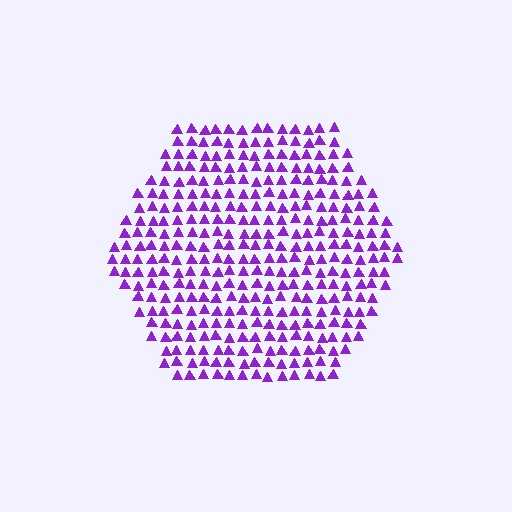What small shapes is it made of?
It is made of small triangles.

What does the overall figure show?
The overall figure shows a hexagon.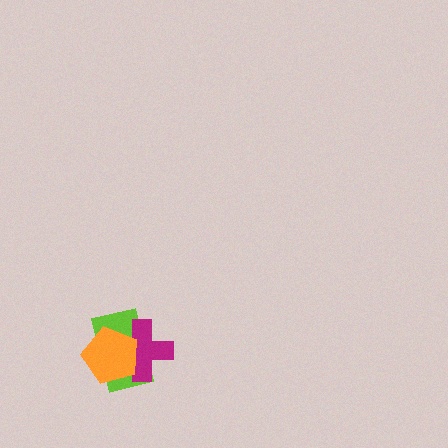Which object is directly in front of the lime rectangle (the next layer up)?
The magenta cross is directly in front of the lime rectangle.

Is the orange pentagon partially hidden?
No, no other shape covers it.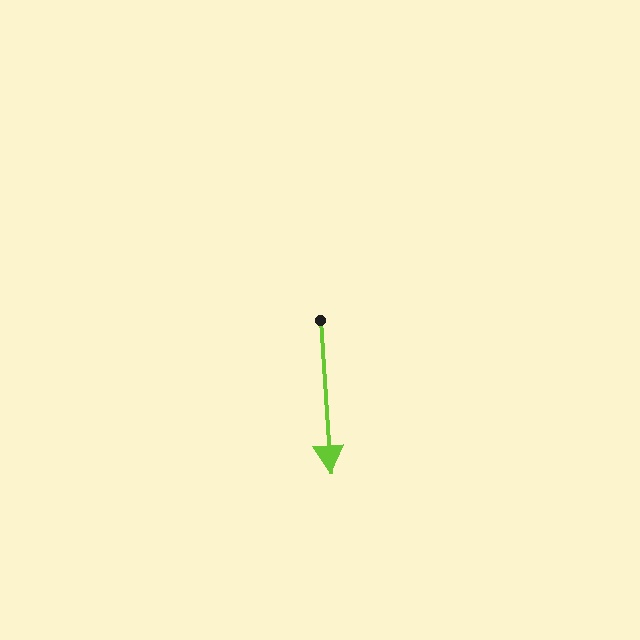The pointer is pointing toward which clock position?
Roughly 6 o'clock.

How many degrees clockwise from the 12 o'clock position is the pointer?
Approximately 176 degrees.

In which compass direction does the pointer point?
South.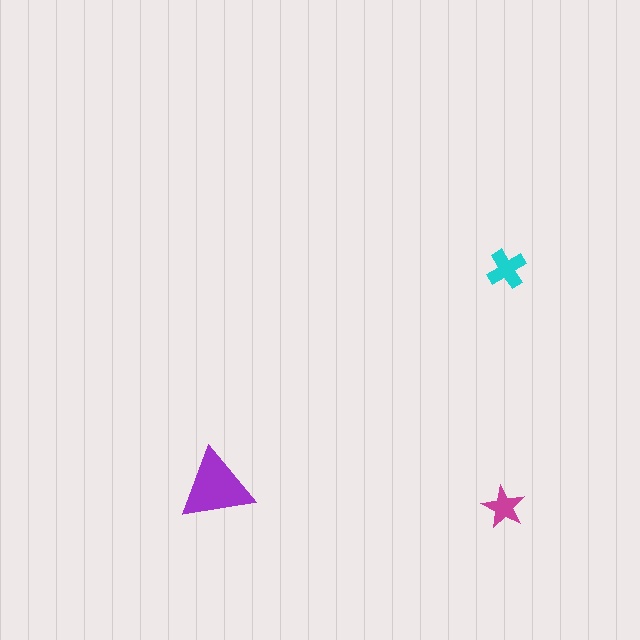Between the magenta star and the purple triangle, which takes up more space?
The purple triangle.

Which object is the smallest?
The magenta star.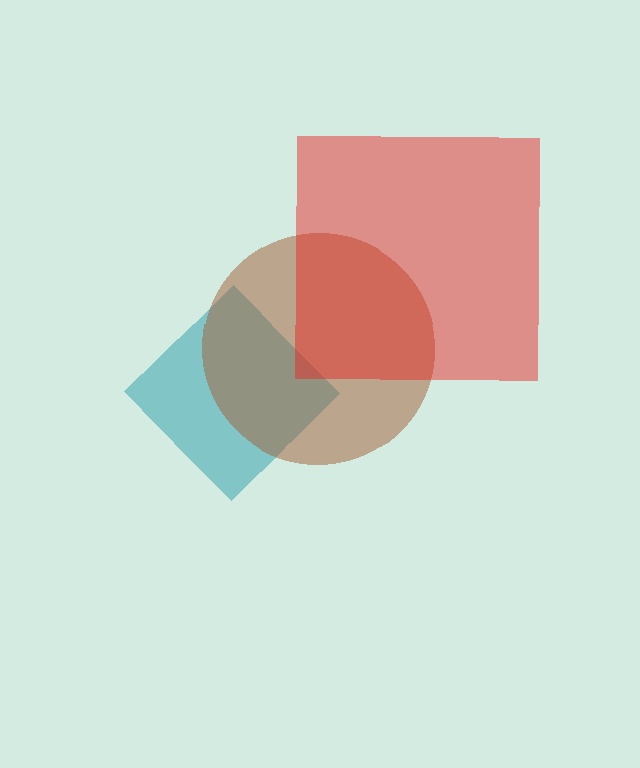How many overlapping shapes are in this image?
There are 3 overlapping shapes in the image.